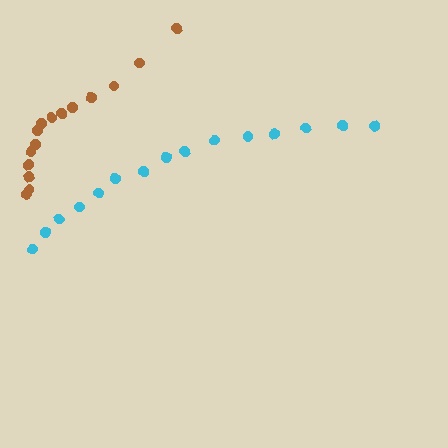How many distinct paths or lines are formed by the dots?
There are 2 distinct paths.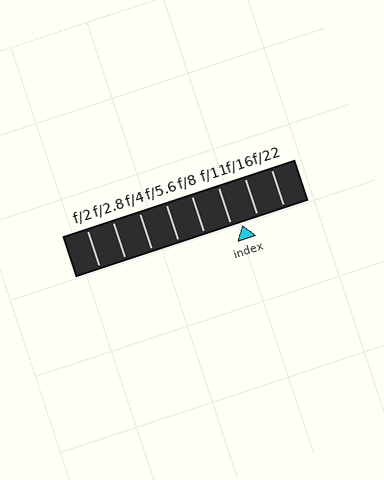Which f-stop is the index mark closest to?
The index mark is closest to f/11.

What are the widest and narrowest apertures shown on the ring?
The widest aperture shown is f/2 and the narrowest is f/22.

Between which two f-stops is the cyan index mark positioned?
The index mark is between f/11 and f/16.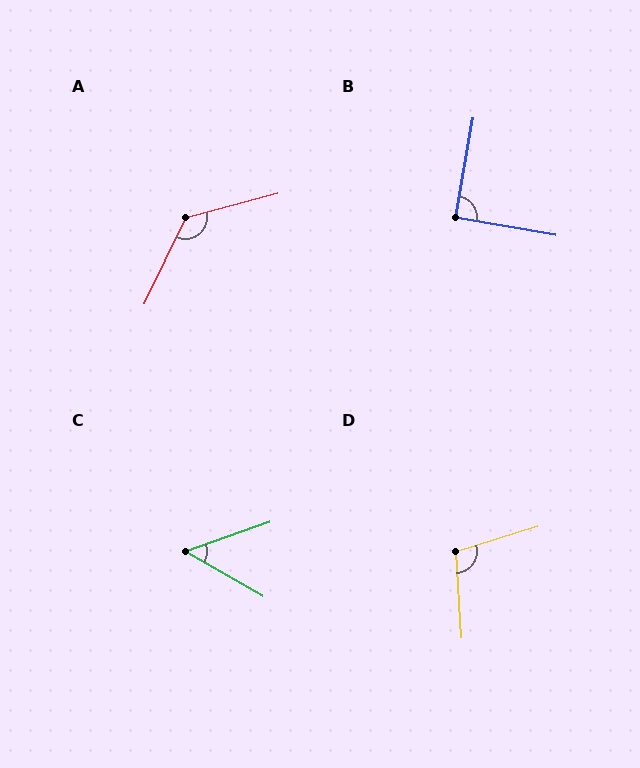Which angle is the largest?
A, at approximately 130 degrees.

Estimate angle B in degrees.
Approximately 90 degrees.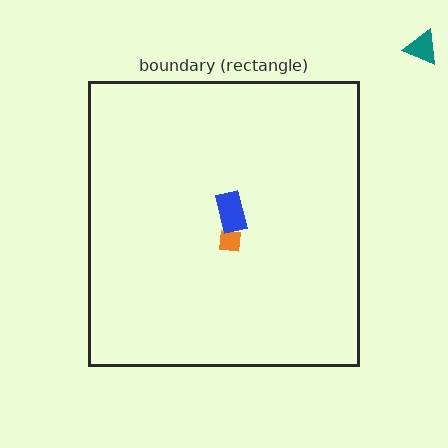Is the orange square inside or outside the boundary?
Inside.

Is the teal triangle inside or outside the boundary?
Outside.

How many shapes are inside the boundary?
2 inside, 1 outside.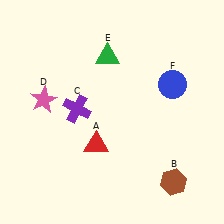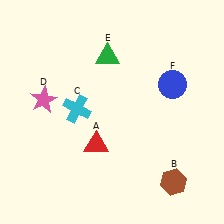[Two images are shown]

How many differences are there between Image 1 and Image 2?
There is 1 difference between the two images.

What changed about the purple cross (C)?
In Image 1, C is purple. In Image 2, it changed to cyan.